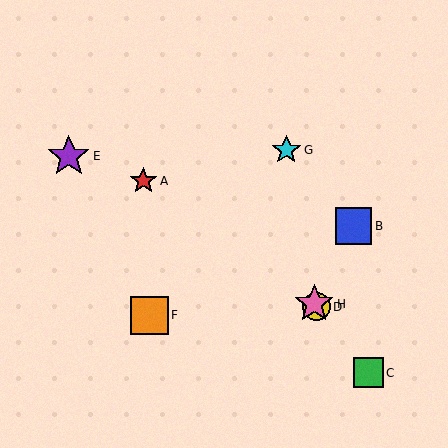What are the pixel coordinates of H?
Object H is at (314, 304).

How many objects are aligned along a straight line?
3 objects (C, D, H) are aligned along a straight line.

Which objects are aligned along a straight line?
Objects C, D, H are aligned along a straight line.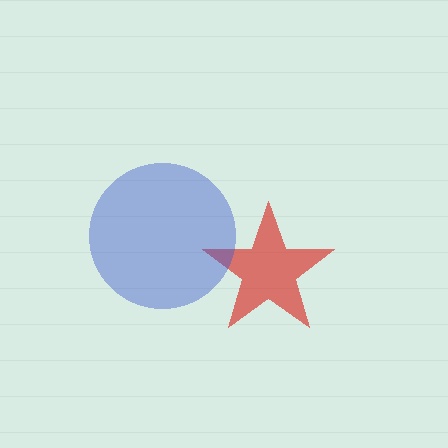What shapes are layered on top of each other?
The layered shapes are: a red star, a blue circle.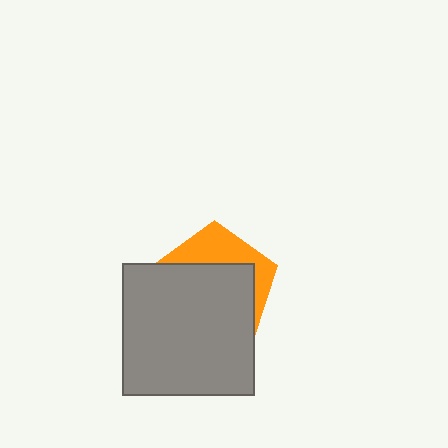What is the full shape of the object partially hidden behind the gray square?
The partially hidden object is an orange pentagon.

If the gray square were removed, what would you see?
You would see the complete orange pentagon.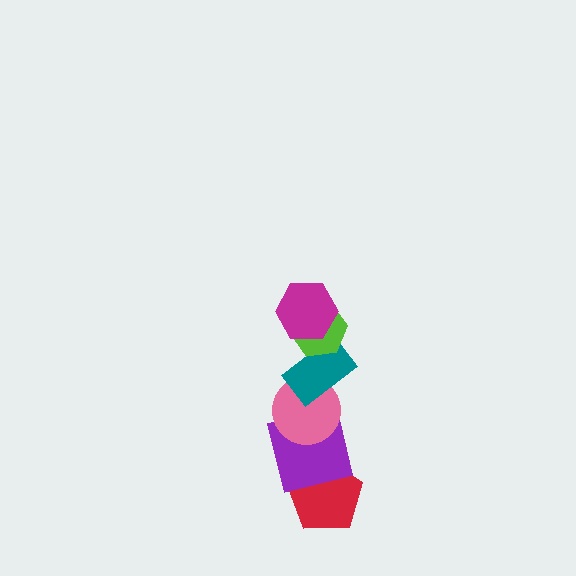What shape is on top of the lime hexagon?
The magenta hexagon is on top of the lime hexagon.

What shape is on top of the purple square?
The pink circle is on top of the purple square.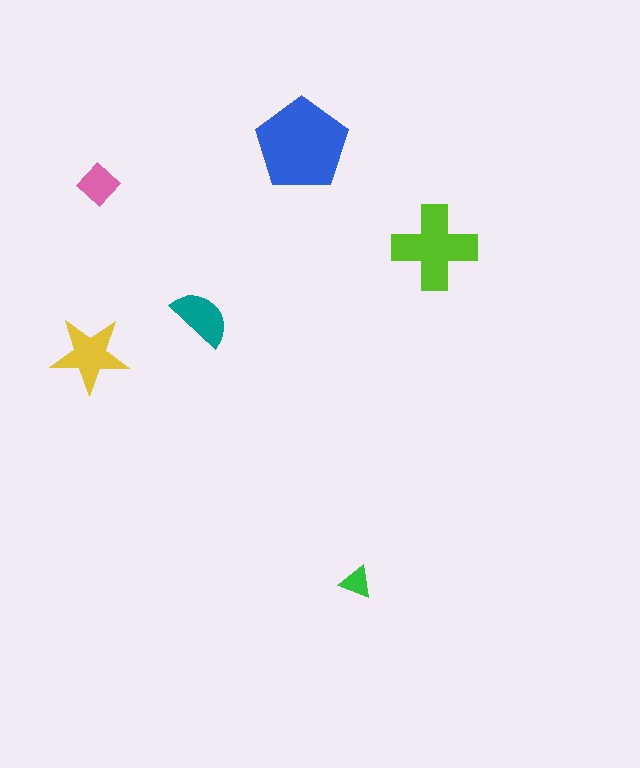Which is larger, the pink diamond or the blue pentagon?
The blue pentagon.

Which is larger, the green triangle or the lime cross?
The lime cross.